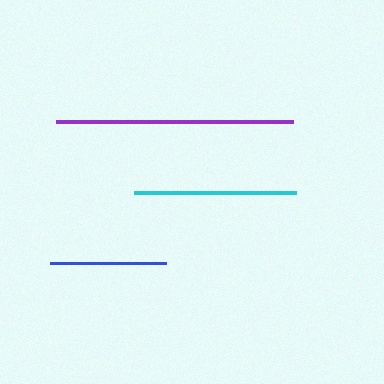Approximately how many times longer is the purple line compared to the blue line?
The purple line is approximately 2.0 times the length of the blue line.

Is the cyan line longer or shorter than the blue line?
The cyan line is longer than the blue line.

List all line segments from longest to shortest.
From longest to shortest: purple, cyan, blue.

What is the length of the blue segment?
The blue segment is approximately 117 pixels long.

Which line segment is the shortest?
The blue line is the shortest at approximately 117 pixels.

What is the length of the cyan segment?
The cyan segment is approximately 162 pixels long.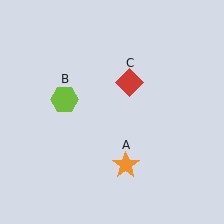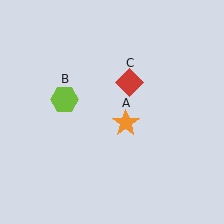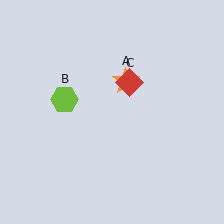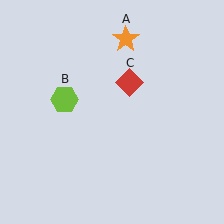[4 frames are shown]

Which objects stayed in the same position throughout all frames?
Lime hexagon (object B) and red diamond (object C) remained stationary.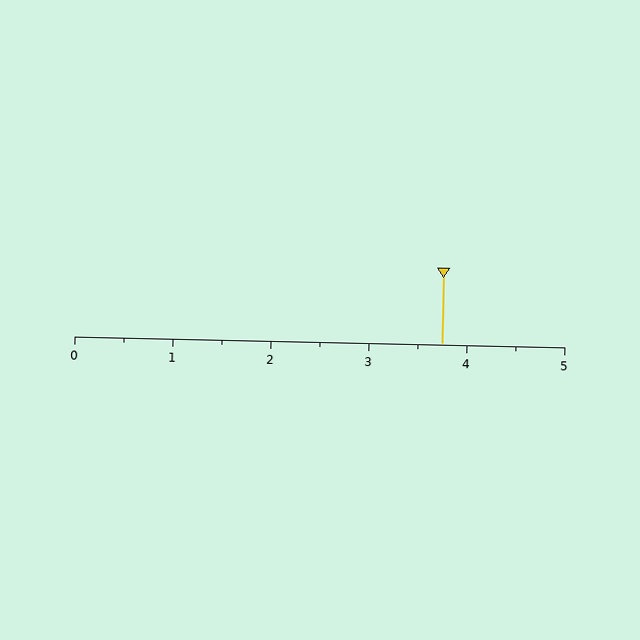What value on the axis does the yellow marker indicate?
The marker indicates approximately 3.8.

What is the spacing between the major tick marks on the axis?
The major ticks are spaced 1 apart.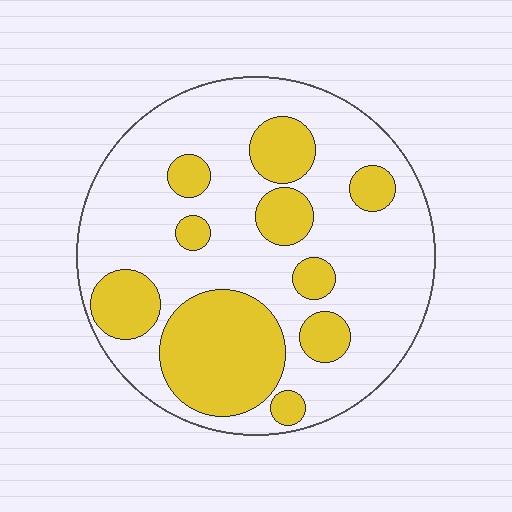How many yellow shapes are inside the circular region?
10.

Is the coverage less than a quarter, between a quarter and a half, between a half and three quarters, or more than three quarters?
Between a quarter and a half.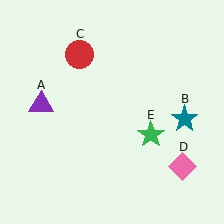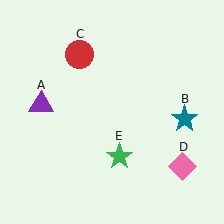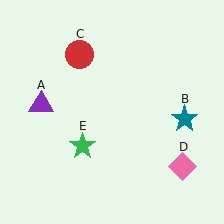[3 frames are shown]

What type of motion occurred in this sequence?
The green star (object E) rotated clockwise around the center of the scene.